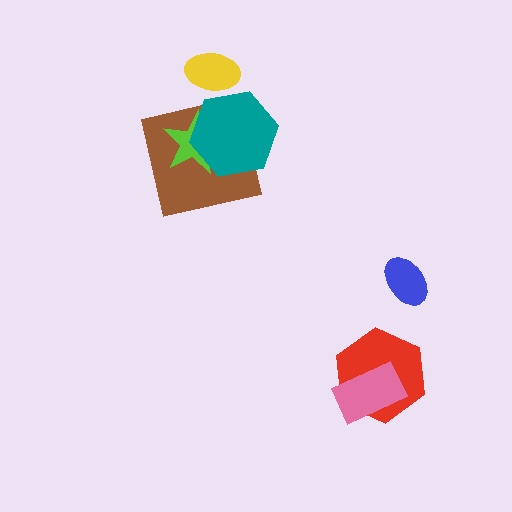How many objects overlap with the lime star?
2 objects overlap with the lime star.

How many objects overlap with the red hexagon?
1 object overlaps with the red hexagon.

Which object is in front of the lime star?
The teal hexagon is in front of the lime star.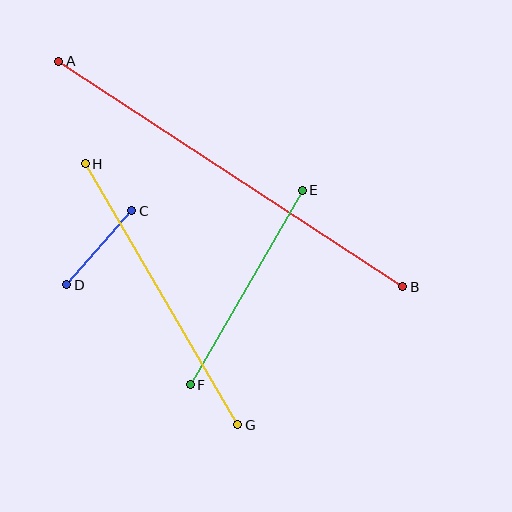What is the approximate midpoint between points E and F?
The midpoint is at approximately (246, 287) pixels.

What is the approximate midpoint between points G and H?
The midpoint is at approximately (162, 294) pixels.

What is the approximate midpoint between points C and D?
The midpoint is at approximately (99, 248) pixels.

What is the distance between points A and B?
The distance is approximately 411 pixels.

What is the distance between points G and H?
The distance is approximately 302 pixels.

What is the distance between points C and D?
The distance is approximately 99 pixels.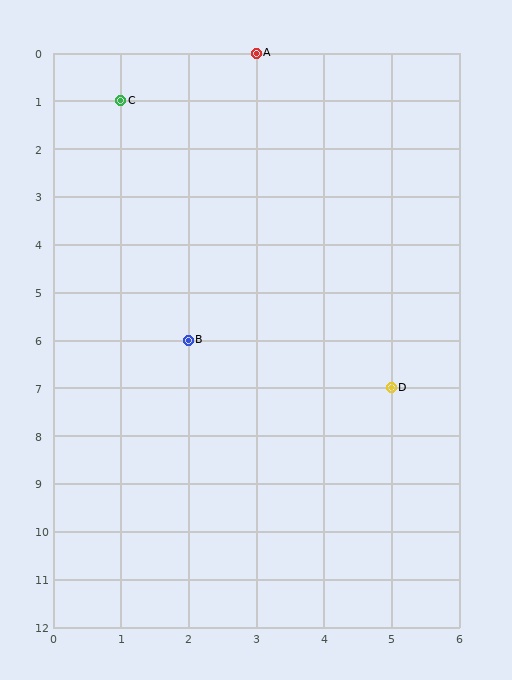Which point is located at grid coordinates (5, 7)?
Point D is at (5, 7).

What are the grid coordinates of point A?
Point A is at grid coordinates (3, 0).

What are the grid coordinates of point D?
Point D is at grid coordinates (5, 7).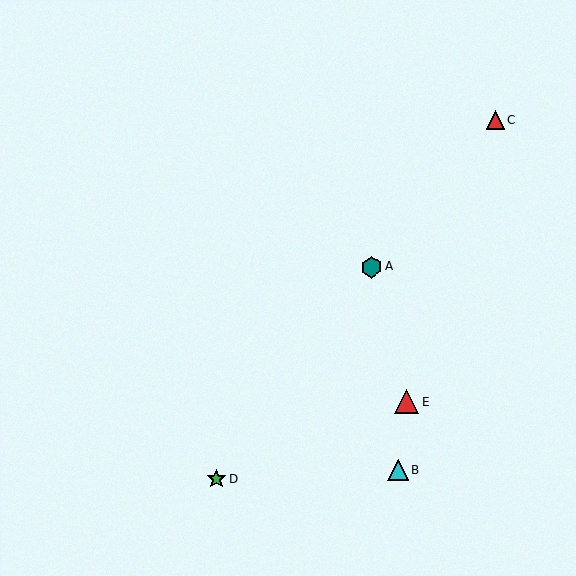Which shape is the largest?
The red triangle (labeled E) is the largest.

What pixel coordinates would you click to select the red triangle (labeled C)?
Click at (495, 120) to select the red triangle C.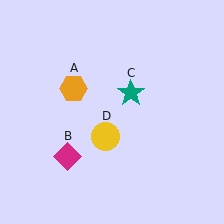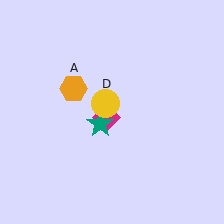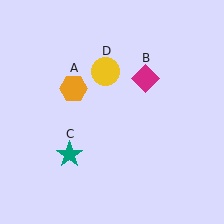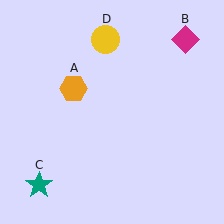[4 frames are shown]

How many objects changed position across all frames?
3 objects changed position: magenta diamond (object B), teal star (object C), yellow circle (object D).